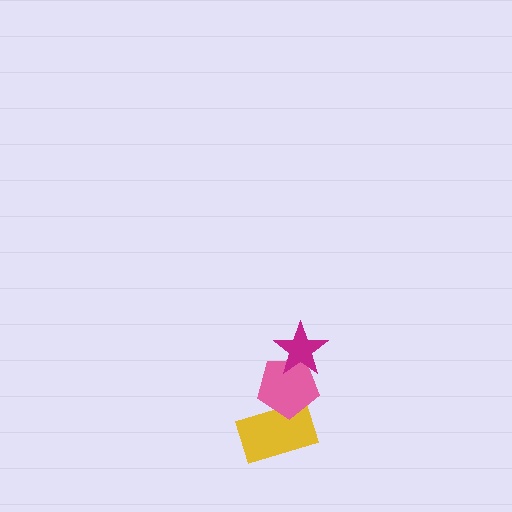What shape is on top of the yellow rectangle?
The pink pentagon is on top of the yellow rectangle.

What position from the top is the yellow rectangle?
The yellow rectangle is 3rd from the top.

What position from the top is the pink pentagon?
The pink pentagon is 2nd from the top.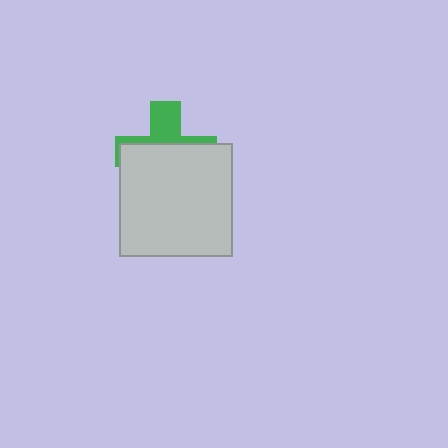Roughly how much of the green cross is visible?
A small part of it is visible (roughly 36%).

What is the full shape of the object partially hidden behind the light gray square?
The partially hidden object is a green cross.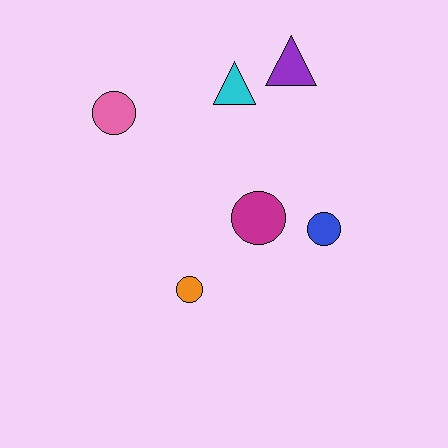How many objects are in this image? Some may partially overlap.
There are 6 objects.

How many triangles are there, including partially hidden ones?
There are 2 triangles.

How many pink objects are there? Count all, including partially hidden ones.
There is 1 pink object.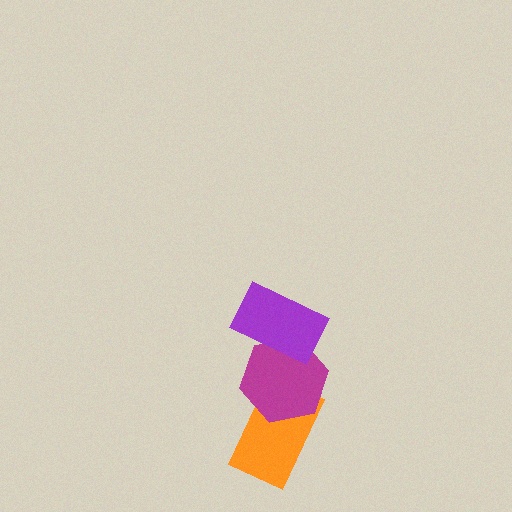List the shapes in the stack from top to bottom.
From top to bottom: the purple rectangle, the magenta hexagon, the orange rectangle.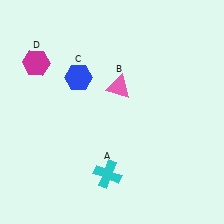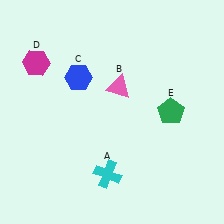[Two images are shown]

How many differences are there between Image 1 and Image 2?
There is 1 difference between the two images.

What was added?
A green pentagon (E) was added in Image 2.